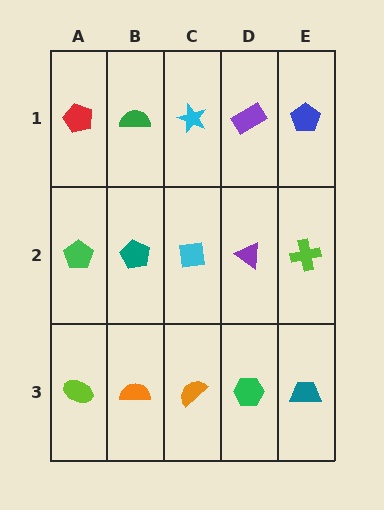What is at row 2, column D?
A purple triangle.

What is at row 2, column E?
A lime cross.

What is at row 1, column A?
A red pentagon.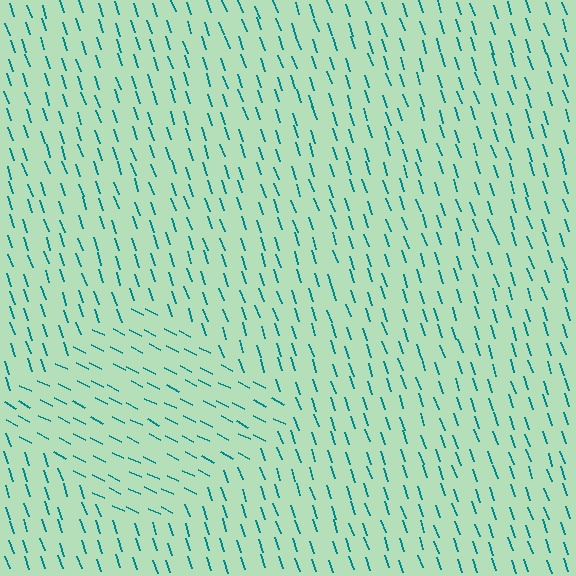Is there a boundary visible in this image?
Yes, there is a texture boundary formed by a change in line orientation.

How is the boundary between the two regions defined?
The boundary is defined purely by a change in line orientation (approximately 45 degrees difference). All lines are the same color and thickness.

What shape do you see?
I see a diamond.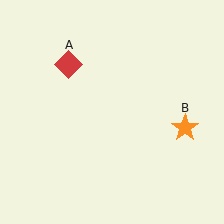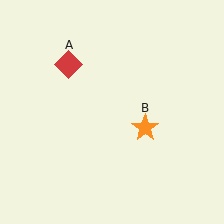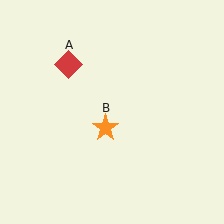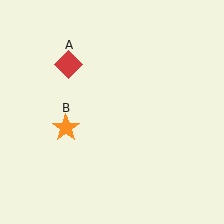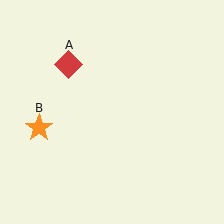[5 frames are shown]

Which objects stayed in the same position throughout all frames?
Red diamond (object A) remained stationary.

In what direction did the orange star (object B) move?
The orange star (object B) moved left.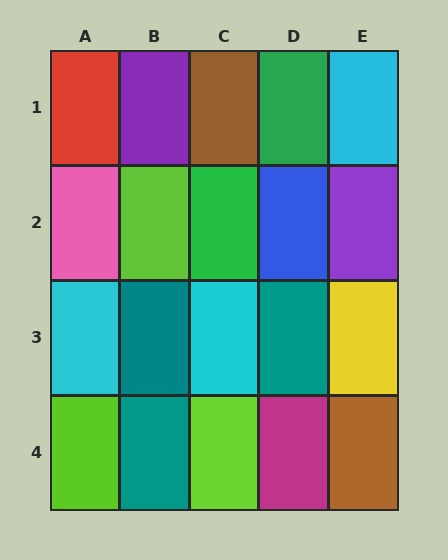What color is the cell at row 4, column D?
Magenta.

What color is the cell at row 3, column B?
Teal.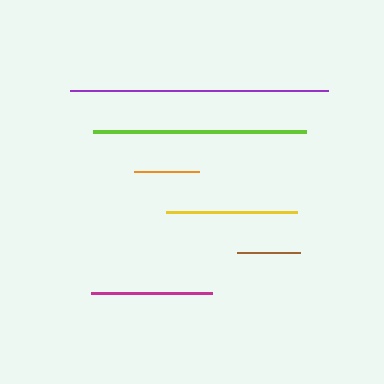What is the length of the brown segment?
The brown segment is approximately 63 pixels long.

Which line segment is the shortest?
The brown line is the shortest at approximately 63 pixels.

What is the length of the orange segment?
The orange segment is approximately 65 pixels long.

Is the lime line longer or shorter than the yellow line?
The lime line is longer than the yellow line.